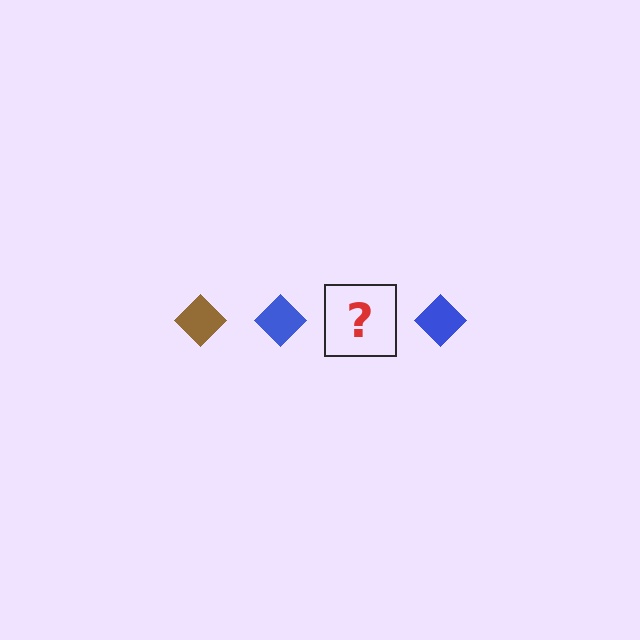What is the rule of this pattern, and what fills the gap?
The rule is that the pattern cycles through brown, blue diamonds. The gap should be filled with a brown diamond.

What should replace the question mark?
The question mark should be replaced with a brown diamond.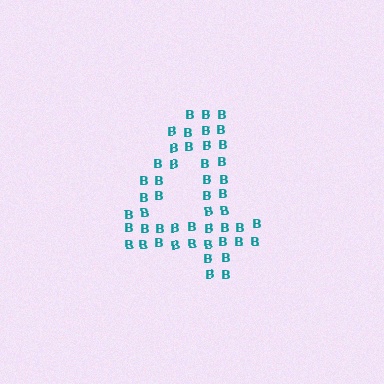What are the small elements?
The small elements are letter B's.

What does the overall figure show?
The overall figure shows the digit 4.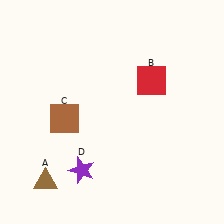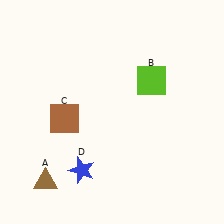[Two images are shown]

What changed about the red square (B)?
In Image 1, B is red. In Image 2, it changed to lime.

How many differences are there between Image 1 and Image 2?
There are 2 differences between the two images.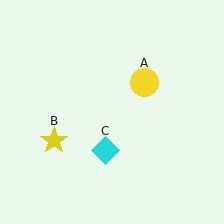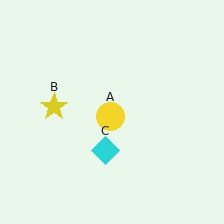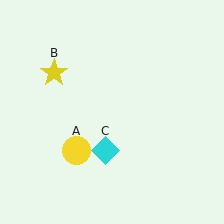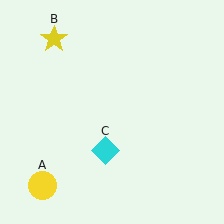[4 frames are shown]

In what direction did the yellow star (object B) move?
The yellow star (object B) moved up.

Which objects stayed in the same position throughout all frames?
Cyan diamond (object C) remained stationary.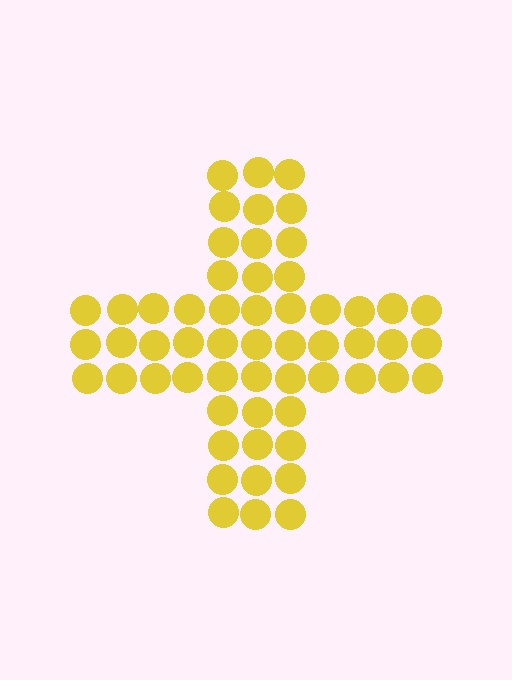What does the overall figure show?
The overall figure shows a cross.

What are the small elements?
The small elements are circles.